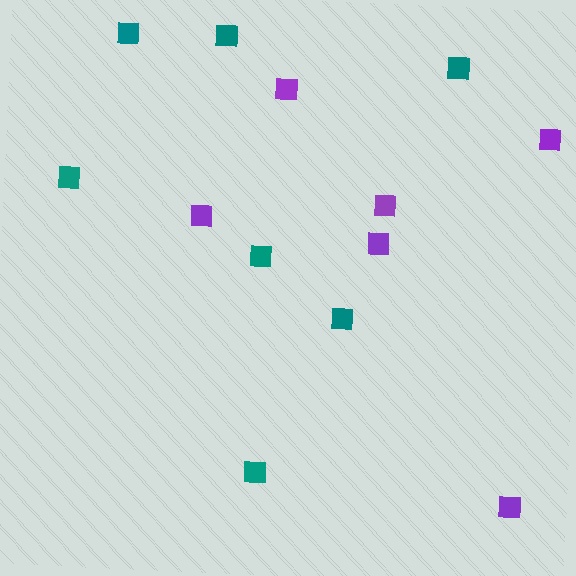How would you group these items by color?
There are 2 groups: one group of purple squares (6) and one group of teal squares (7).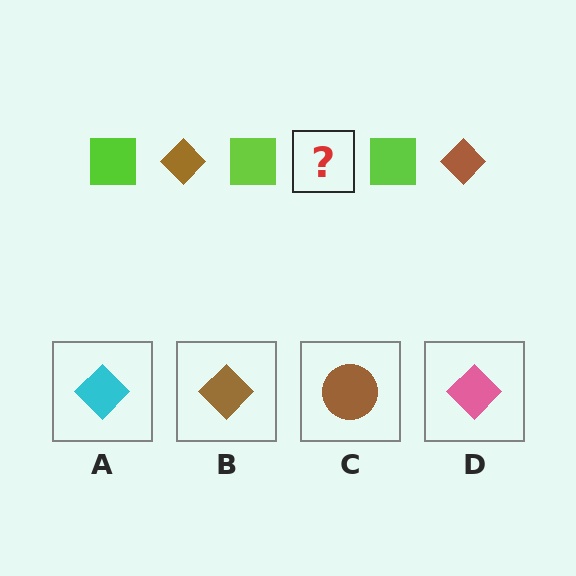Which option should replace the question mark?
Option B.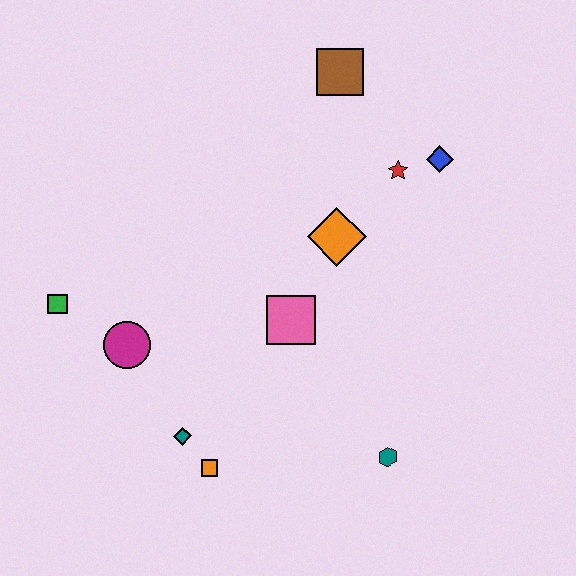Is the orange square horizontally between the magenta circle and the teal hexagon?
Yes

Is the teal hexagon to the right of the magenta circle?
Yes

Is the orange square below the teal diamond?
Yes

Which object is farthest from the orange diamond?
The green square is farthest from the orange diamond.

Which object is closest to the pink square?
The orange diamond is closest to the pink square.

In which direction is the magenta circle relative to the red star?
The magenta circle is to the left of the red star.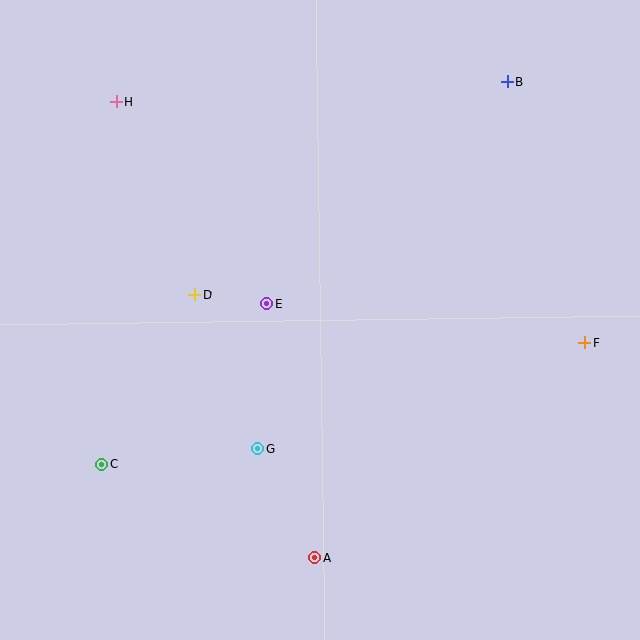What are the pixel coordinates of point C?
Point C is at (102, 464).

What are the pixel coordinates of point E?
Point E is at (266, 303).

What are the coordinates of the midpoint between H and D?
The midpoint between H and D is at (155, 198).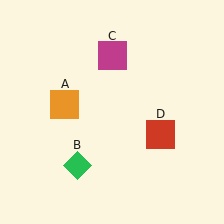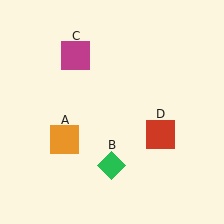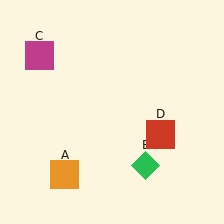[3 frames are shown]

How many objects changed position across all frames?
3 objects changed position: orange square (object A), green diamond (object B), magenta square (object C).